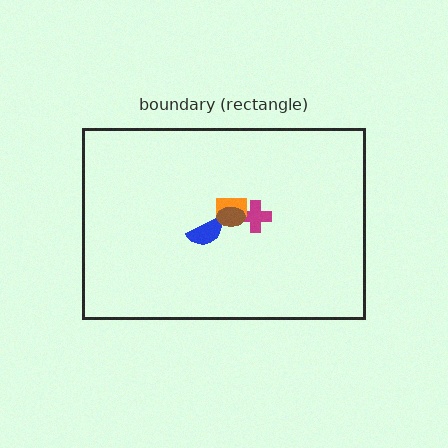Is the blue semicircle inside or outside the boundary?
Inside.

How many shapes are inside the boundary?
4 inside, 0 outside.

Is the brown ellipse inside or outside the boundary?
Inside.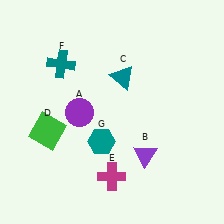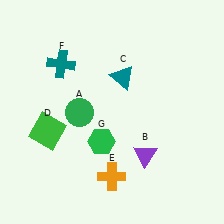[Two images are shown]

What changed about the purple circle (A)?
In Image 1, A is purple. In Image 2, it changed to green.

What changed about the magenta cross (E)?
In Image 1, E is magenta. In Image 2, it changed to orange.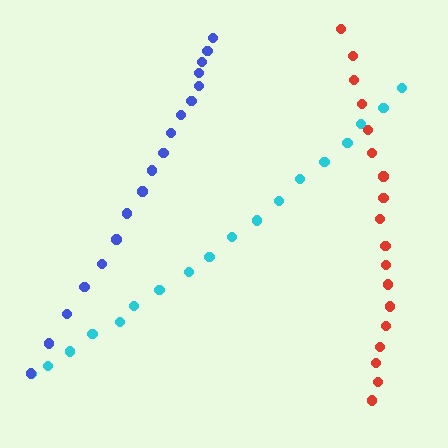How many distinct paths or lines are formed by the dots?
There are 3 distinct paths.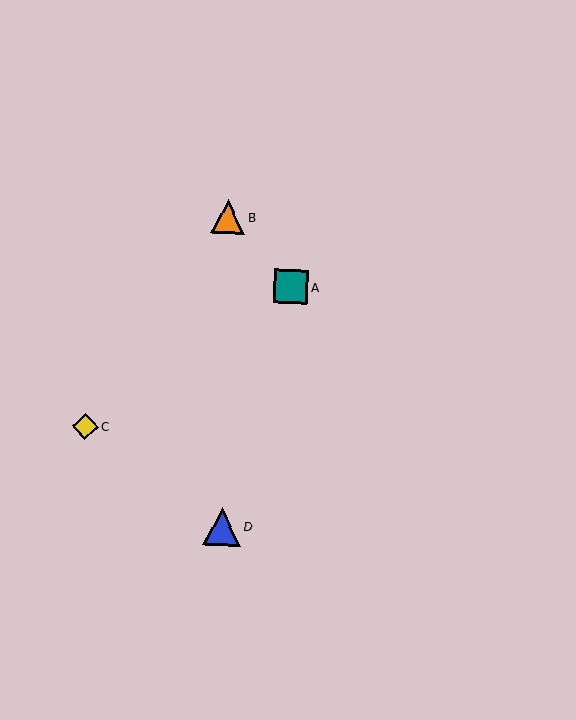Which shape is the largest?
The blue triangle (labeled D) is the largest.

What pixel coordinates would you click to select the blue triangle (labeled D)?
Click at (222, 527) to select the blue triangle D.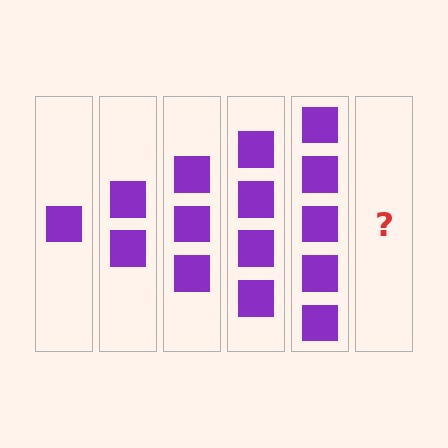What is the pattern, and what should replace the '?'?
The pattern is that each step adds one more square. The '?' should be 6 squares.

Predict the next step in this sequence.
The next step is 6 squares.